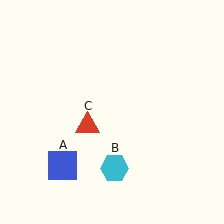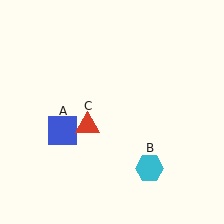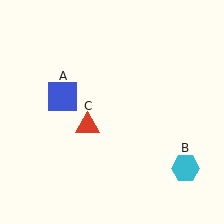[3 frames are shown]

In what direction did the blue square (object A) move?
The blue square (object A) moved up.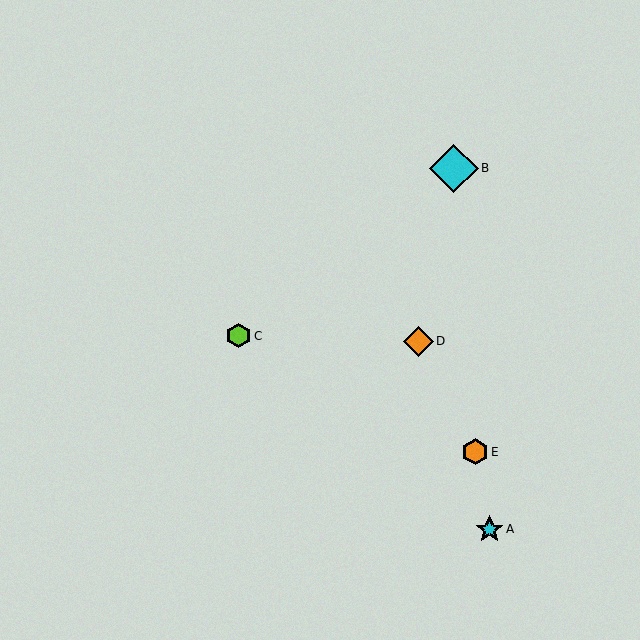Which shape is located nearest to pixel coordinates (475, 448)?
The orange hexagon (labeled E) at (475, 452) is nearest to that location.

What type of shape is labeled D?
Shape D is an orange diamond.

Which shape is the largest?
The cyan diamond (labeled B) is the largest.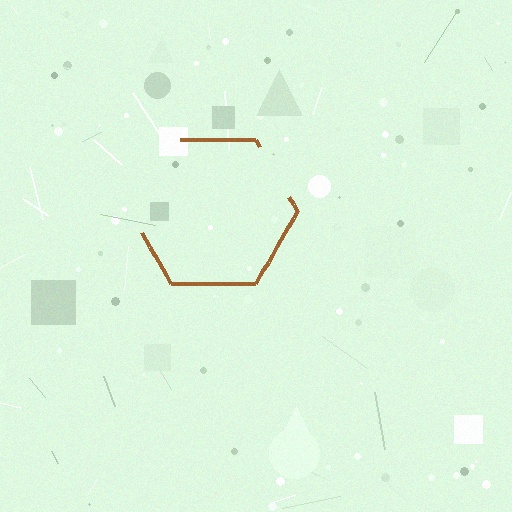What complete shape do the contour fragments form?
The contour fragments form a hexagon.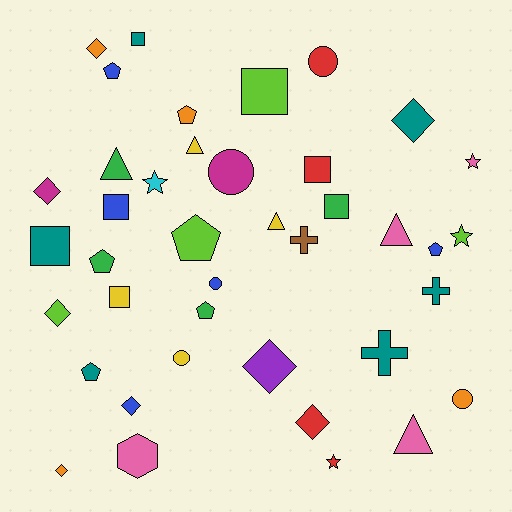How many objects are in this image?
There are 40 objects.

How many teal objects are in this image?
There are 6 teal objects.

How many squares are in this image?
There are 7 squares.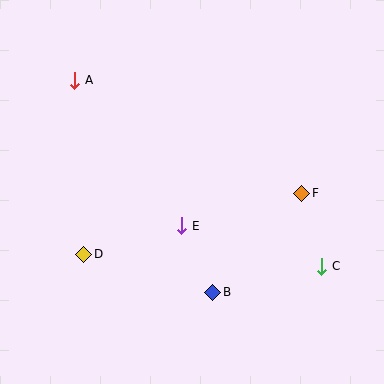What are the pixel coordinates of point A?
Point A is at (75, 80).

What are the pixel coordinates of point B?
Point B is at (213, 292).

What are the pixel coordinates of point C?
Point C is at (322, 266).